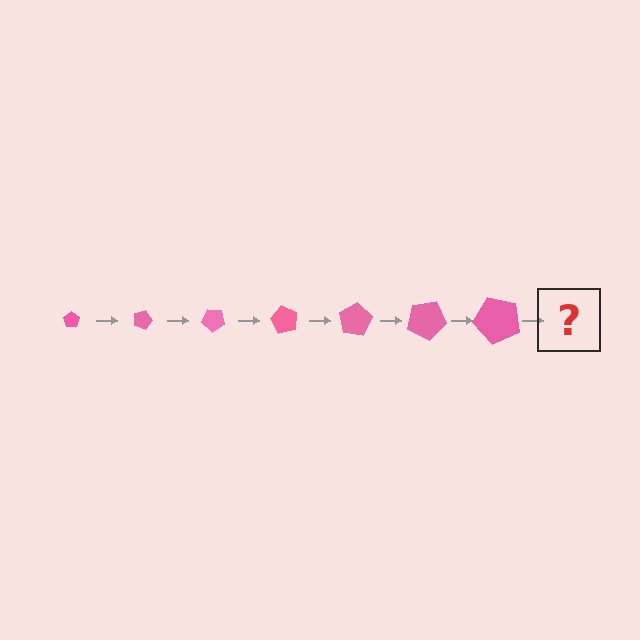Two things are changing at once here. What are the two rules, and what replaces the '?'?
The two rules are that the pentagon grows larger each step and it rotates 20 degrees each step. The '?' should be a pentagon, larger than the previous one and rotated 140 degrees from the start.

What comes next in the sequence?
The next element should be a pentagon, larger than the previous one and rotated 140 degrees from the start.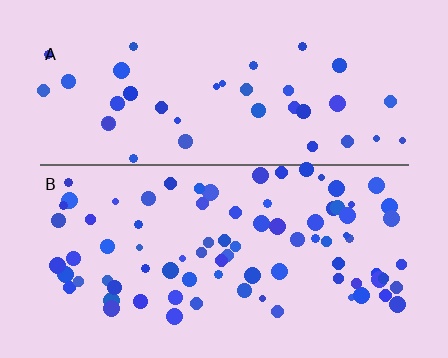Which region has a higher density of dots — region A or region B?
B (the bottom).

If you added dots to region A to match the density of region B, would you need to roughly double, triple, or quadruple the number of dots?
Approximately double.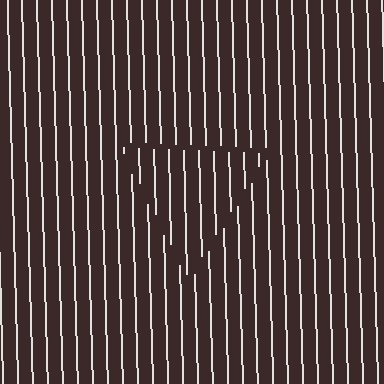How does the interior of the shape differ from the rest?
The interior of the shape contains the same grating, shifted by half a period — the contour is defined by the phase discontinuity where line-ends from the inner and outer gratings abut.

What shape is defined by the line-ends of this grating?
An illusory triangle. The interior of the shape contains the same grating, shifted by half a period — the contour is defined by the phase discontinuity where line-ends from the inner and outer gratings abut.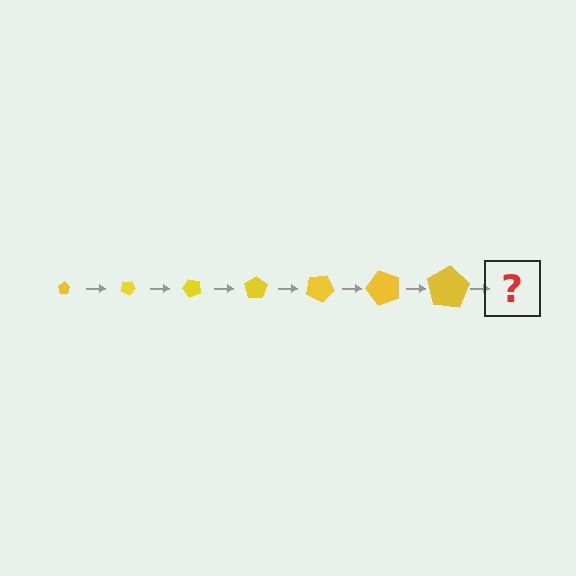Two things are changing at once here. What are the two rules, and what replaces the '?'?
The two rules are that the pentagon grows larger each step and it rotates 25 degrees each step. The '?' should be a pentagon, larger than the previous one and rotated 175 degrees from the start.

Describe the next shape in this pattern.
It should be a pentagon, larger than the previous one and rotated 175 degrees from the start.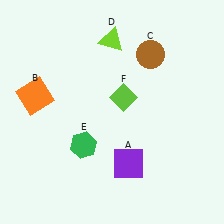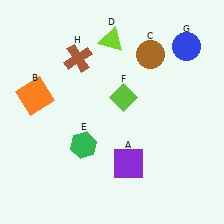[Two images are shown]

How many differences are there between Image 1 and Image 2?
There are 2 differences between the two images.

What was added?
A blue circle (G), a brown cross (H) were added in Image 2.